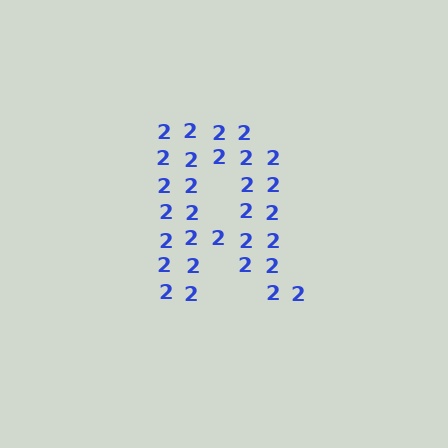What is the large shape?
The large shape is the letter R.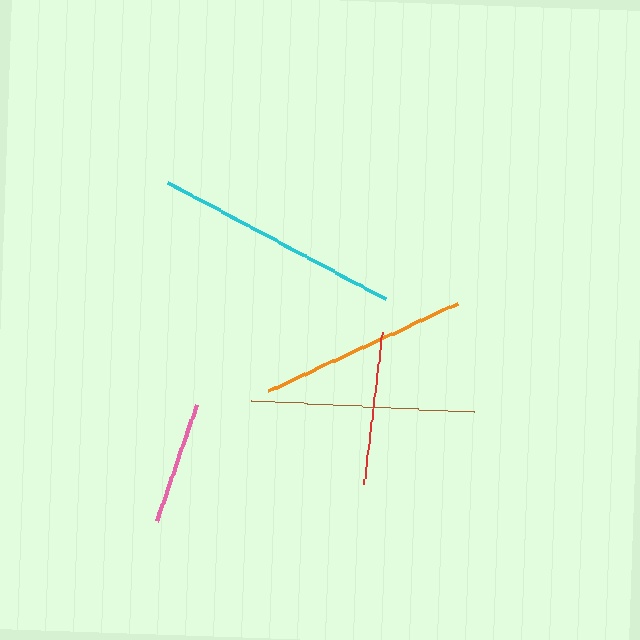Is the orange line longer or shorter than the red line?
The orange line is longer than the red line.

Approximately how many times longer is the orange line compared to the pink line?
The orange line is approximately 1.7 times the length of the pink line.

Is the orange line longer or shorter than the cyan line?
The cyan line is longer than the orange line.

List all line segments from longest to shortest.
From longest to shortest: cyan, brown, orange, red, pink.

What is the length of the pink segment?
The pink segment is approximately 124 pixels long.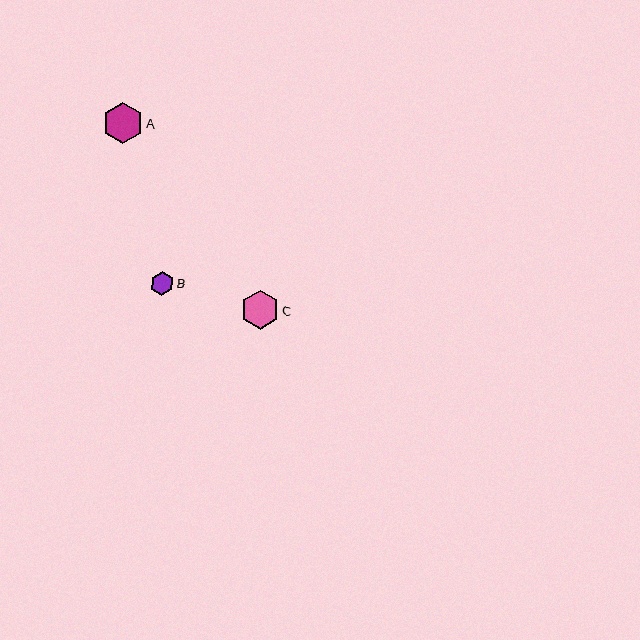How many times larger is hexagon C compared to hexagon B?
Hexagon C is approximately 1.6 times the size of hexagon B.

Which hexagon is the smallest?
Hexagon B is the smallest with a size of approximately 24 pixels.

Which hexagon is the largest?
Hexagon A is the largest with a size of approximately 40 pixels.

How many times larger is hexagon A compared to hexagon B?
Hexagon A is approximately 1.7 times the size of hexagon B.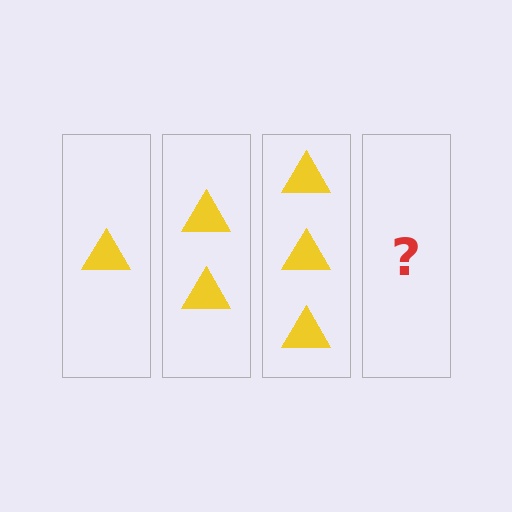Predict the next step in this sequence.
The next step is 4 triangles.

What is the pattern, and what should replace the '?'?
The pattern is that each step adds one more triangle. The '?' should be 4 triangles.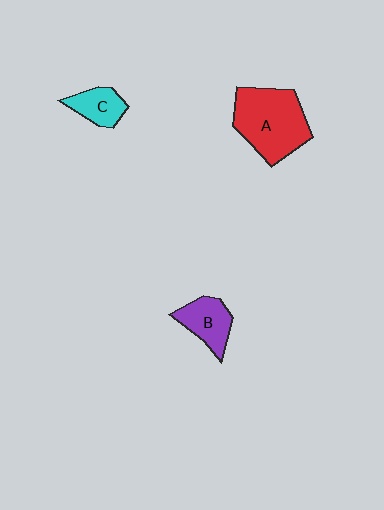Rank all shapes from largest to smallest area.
From largest to smallest: A (red), B (purple), C (cyan).